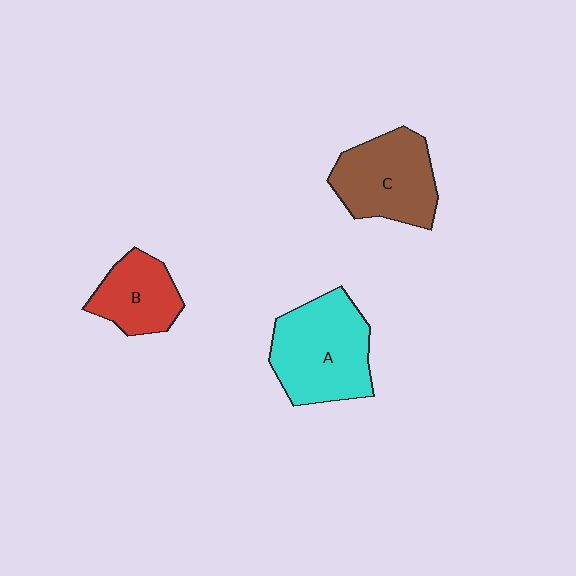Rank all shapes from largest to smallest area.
From largest to smallest: A (cyan), C (brown), B (red).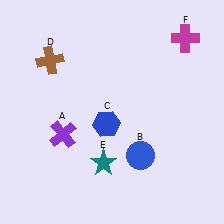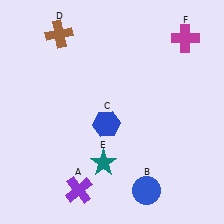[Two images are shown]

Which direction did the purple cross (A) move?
The purple cross (A) moved down.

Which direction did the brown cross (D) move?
The brown cross (D) moved up.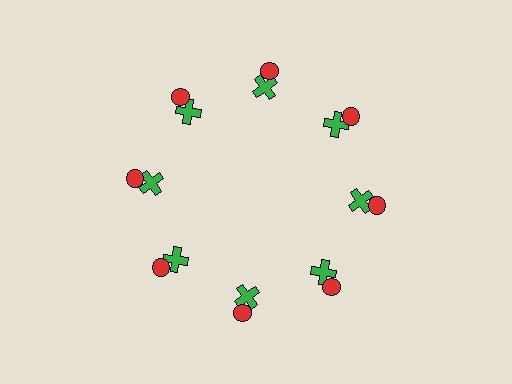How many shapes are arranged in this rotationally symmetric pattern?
There are 16 shapes, arranged in 8 groups of 2.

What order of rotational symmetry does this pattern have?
This pattern has 8-fold rotational symmetry.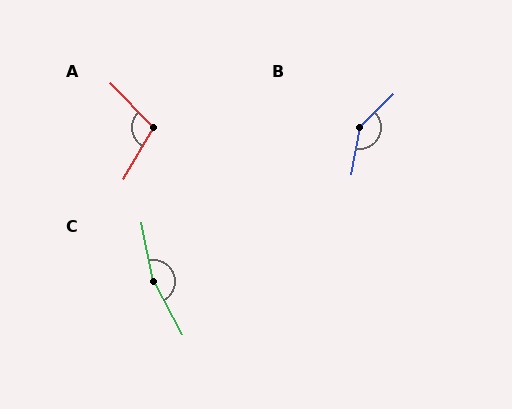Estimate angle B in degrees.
Approximately 144 degrees.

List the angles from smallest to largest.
A (106°), B (144°), C (162°).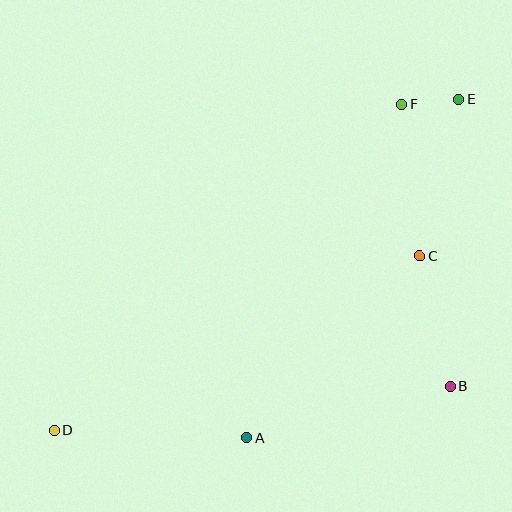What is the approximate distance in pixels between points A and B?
The distance between A and B is approximately 210 pixels.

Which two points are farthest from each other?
Points D and E are farthest from each other.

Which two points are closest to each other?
Points E and F are closest to each other.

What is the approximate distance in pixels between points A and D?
The distance between A and D is approximately 193 pixels.